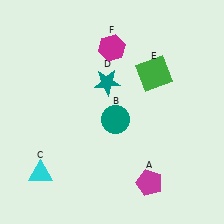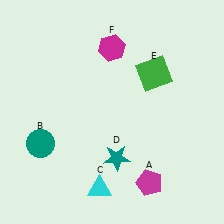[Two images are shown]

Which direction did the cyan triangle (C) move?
The cyan triangle (C) moved right.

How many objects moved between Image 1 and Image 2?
3 objects moved between the two images.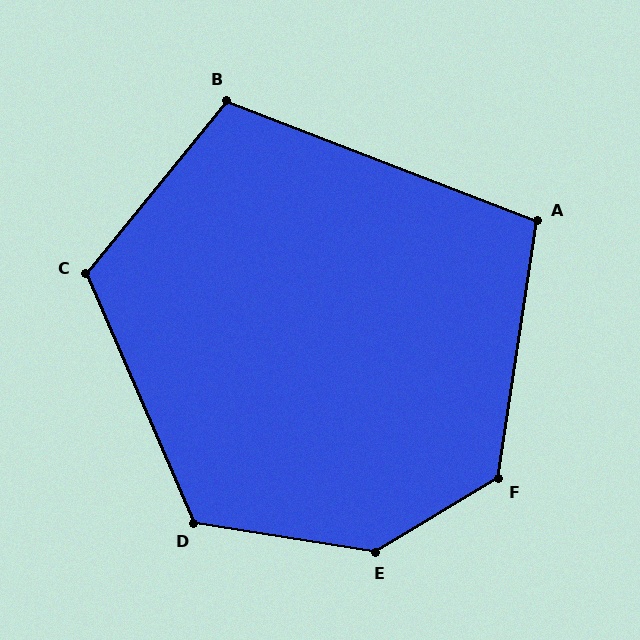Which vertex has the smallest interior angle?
A, at approximately 103 degrees.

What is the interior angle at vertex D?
Approximately 123 degrees (obtuse).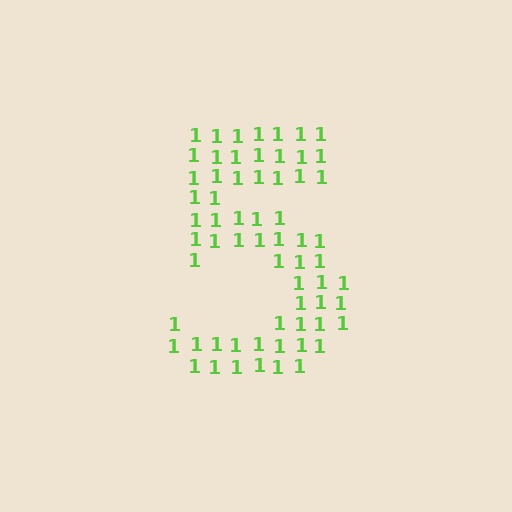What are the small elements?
The small elements are digit 1's.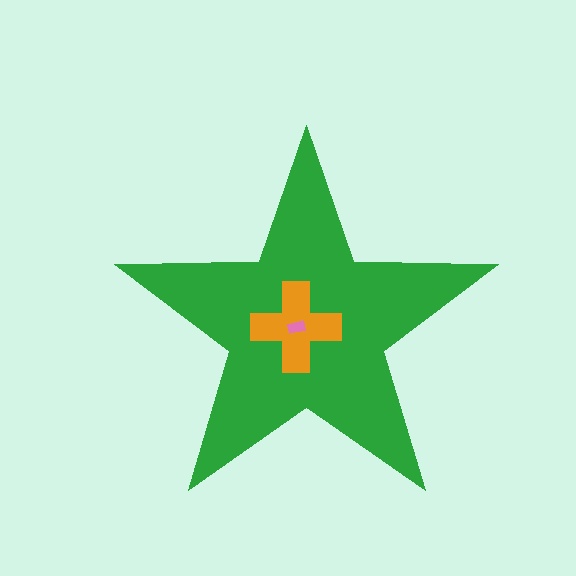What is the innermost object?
The pink rectangle.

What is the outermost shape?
The green star.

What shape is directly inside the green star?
The orange cross.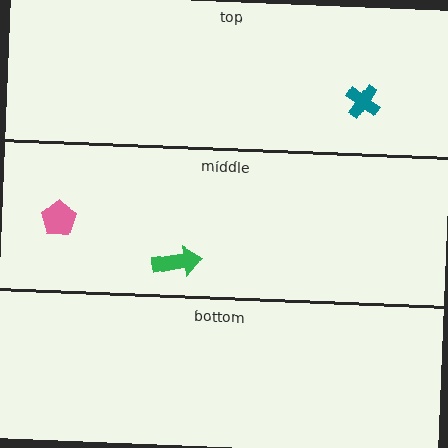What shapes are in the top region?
The teal cross.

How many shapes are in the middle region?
2.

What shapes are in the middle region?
The pink pentagon, the green arrow.